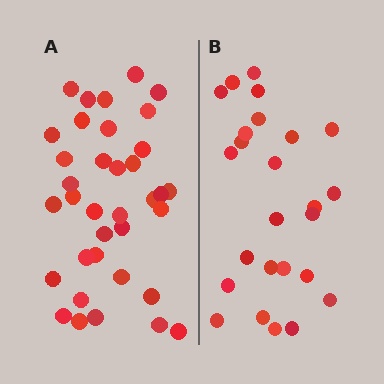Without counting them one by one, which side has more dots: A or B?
Region A (the left region) has more dots.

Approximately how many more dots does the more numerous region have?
Region A has roughly 12 or so more dots than region B.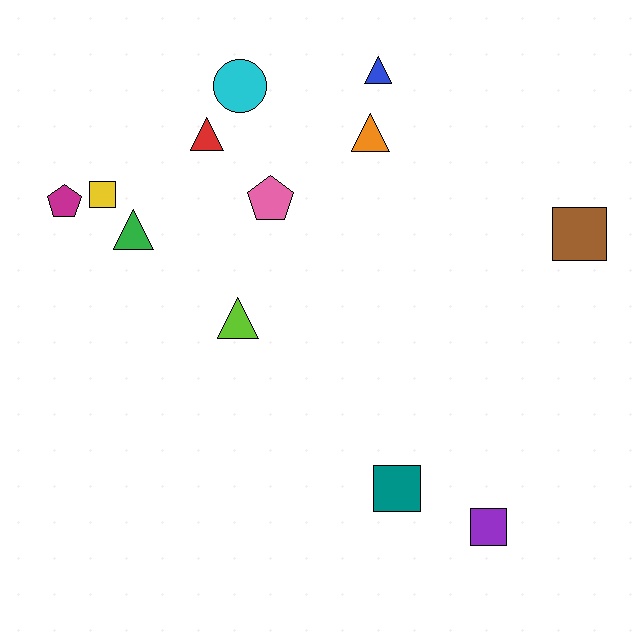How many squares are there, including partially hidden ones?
There are 4 squares.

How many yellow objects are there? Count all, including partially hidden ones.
There is 1 yellow object.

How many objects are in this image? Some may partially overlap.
There are 12 objects.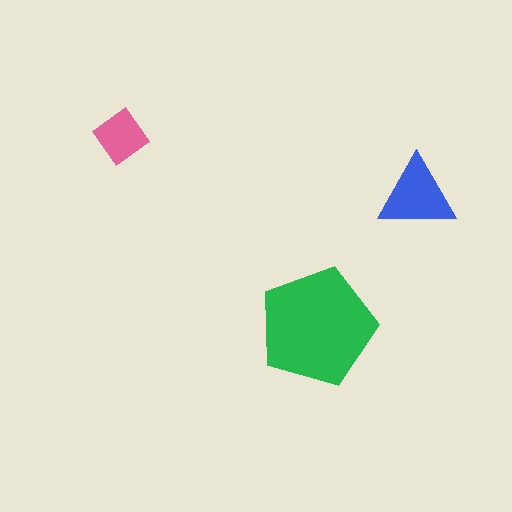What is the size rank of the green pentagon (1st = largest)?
1st.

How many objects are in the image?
There are 3 objects in the image.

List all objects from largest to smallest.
The green pentagon, the blue triangle, the pink diamond.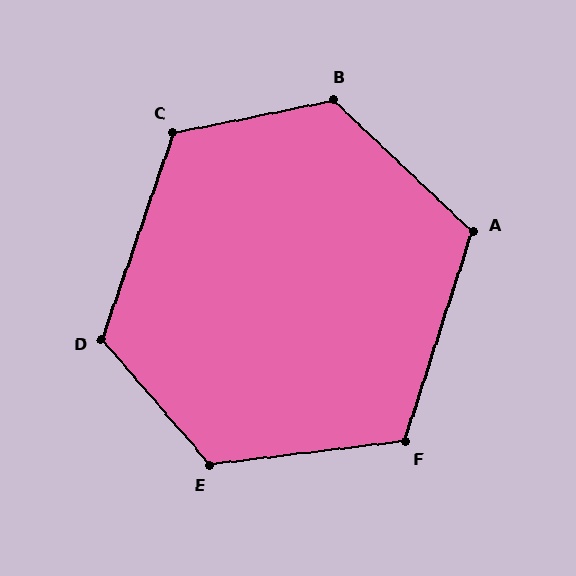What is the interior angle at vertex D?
Approximately 120 degrees (obtuse).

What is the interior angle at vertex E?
Approximately 124 degrees (obtuse).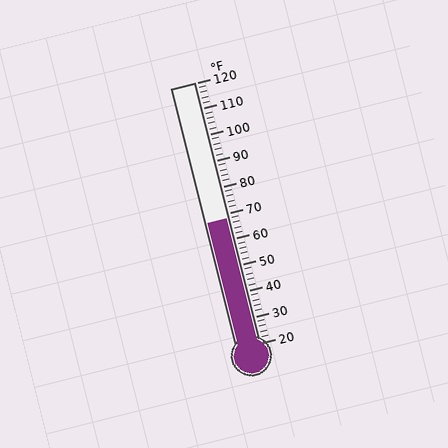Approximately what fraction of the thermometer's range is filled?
The thermometer is filled to approximately 50% of its range.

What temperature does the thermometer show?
The thermometer shows approximately 68°F.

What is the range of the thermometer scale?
The thermometer scale ranges from 20°F to 120°F.